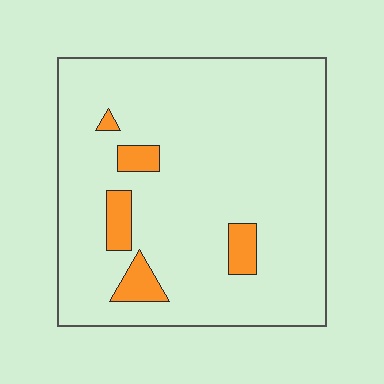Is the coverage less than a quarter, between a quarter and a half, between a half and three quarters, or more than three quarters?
Less than a quarter.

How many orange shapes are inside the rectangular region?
5.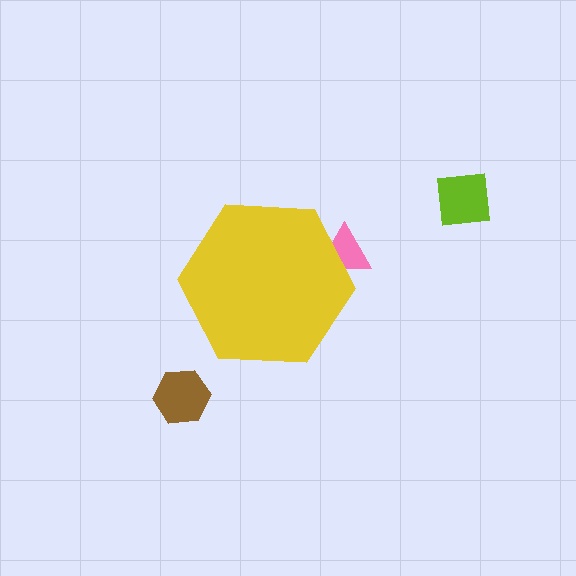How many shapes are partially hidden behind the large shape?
1 shape is partially hidden.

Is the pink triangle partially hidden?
Yes, the pink triangle is partially hidden behind the yellow hexagon.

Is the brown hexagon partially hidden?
No, the brown hexagon is fully visible.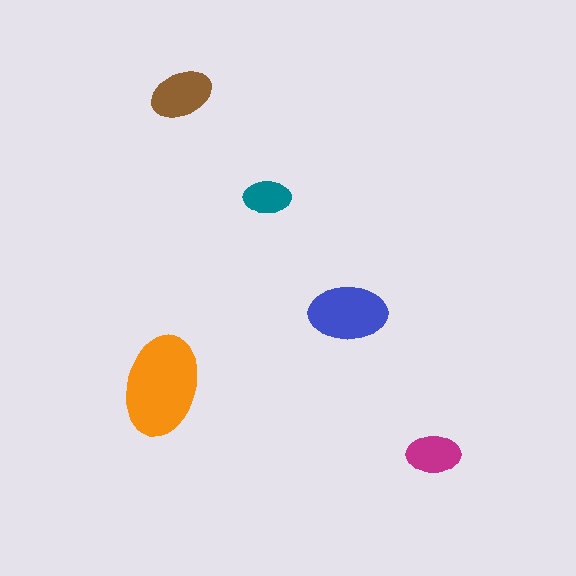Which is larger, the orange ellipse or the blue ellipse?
The orange one.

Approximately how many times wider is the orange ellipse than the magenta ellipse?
About 2 times wider.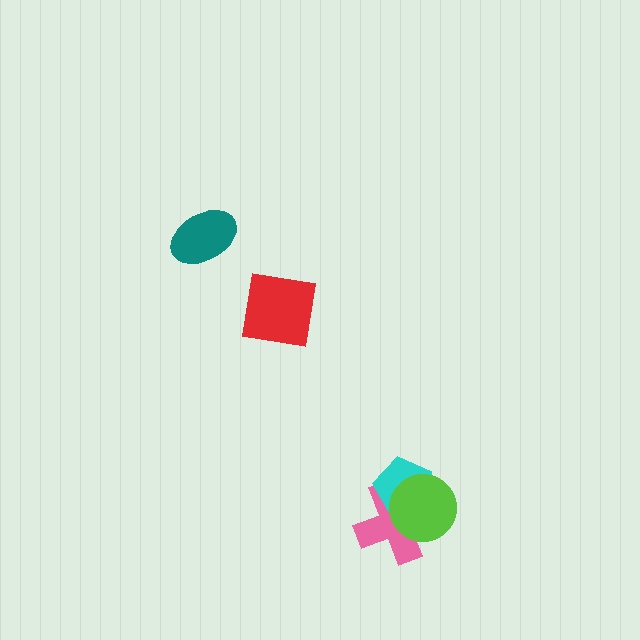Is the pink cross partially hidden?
Yes, it is partially covered by another shape.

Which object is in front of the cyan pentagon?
The lime circle is in front of the cyan pentagon.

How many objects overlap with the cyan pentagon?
2 objects overlap with the cyan pentagon.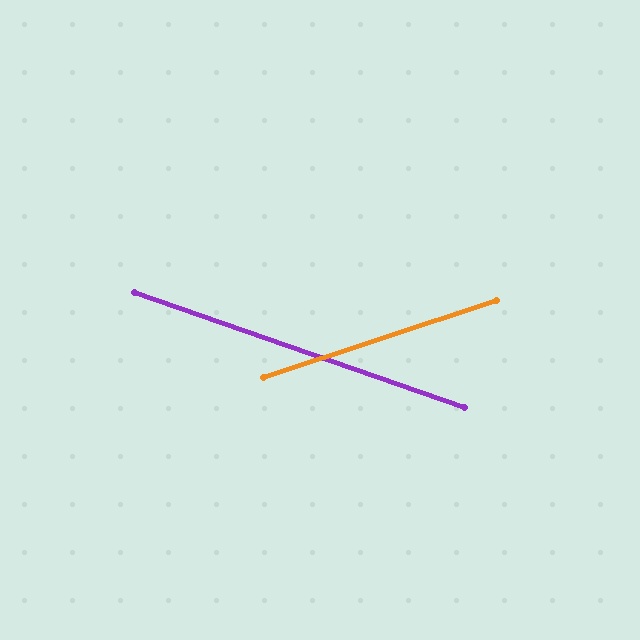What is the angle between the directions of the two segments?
Approximately 38 degrees.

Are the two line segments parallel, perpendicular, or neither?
Neither parallel nor perpendicular — they differ by about 38°.